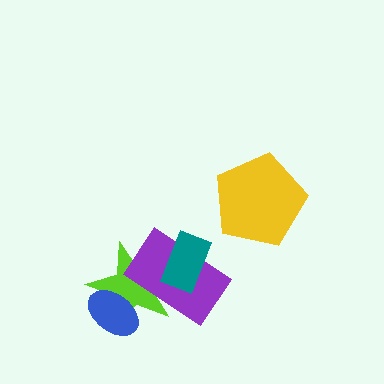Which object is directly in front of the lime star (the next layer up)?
The purple rectangle is directly in front of the lime star.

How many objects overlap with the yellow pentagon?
0 objects overlap with the yellow pentagon.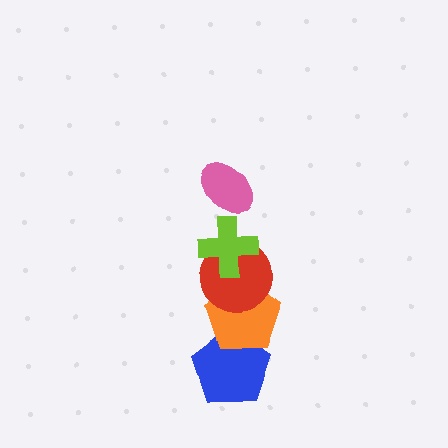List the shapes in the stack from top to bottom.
From top to bottom: the pink ellipse, the lime cross, the red circle, the orange pentagon, the blue pentagon.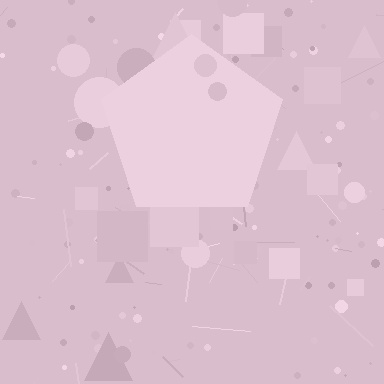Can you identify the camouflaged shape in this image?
The camouflaged shape is a pentagon.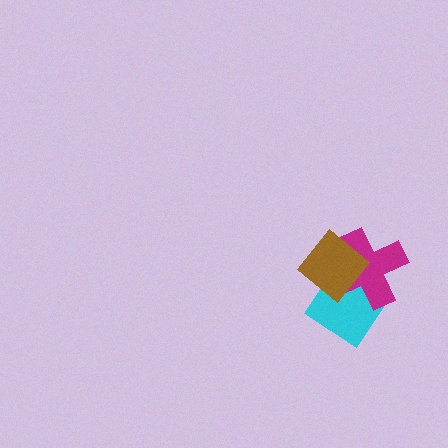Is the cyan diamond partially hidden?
Yes, it is partially covered by another shape.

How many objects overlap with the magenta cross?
2 objects overlap with the magenta cross.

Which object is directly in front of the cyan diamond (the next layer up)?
The magenta cross is directly in front of the cyan diamond.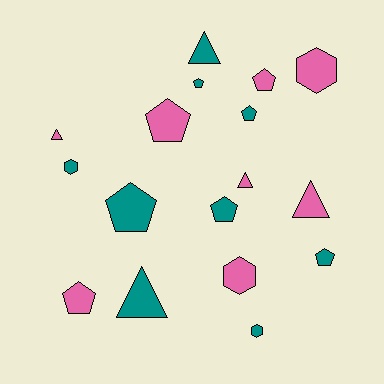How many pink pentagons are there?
There are 3 pink pentagons.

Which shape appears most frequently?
Pentagon, with 8 objects.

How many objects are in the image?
There are 17 objects.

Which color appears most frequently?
Teal, with 9 objects.